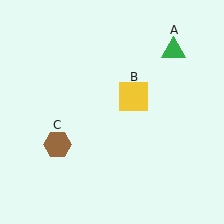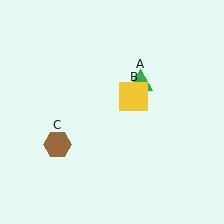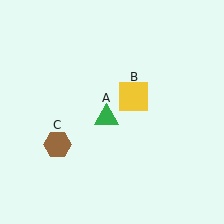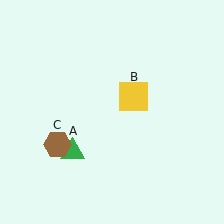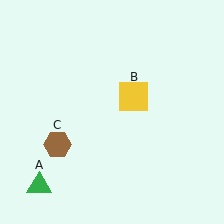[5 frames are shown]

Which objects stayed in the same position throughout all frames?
Yellow square (object B) and brown hexagon (object C) remained stationary.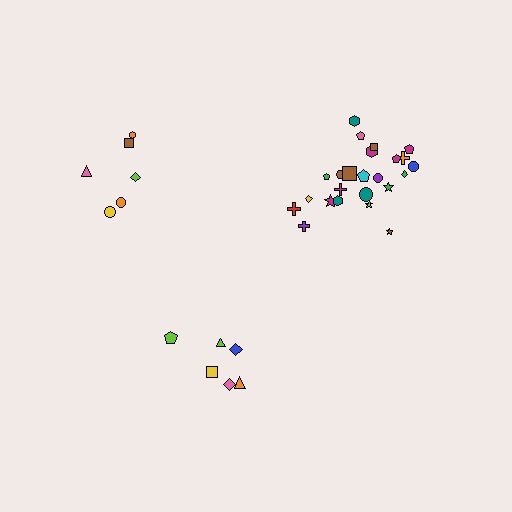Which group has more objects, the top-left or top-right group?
The top-right group.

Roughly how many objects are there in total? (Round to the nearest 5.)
Roughly 35 objects in total.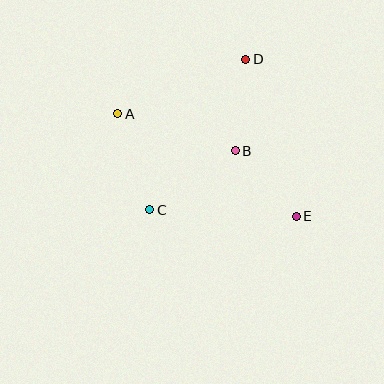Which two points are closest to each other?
Points B and E are closest to each other.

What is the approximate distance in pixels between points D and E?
The distance between D and E is approximately 165 pixels.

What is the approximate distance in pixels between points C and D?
The distance between C and D is approximately 178 pixels.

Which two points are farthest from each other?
Points A and E are farthest from each other.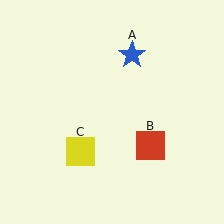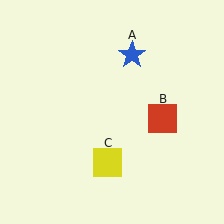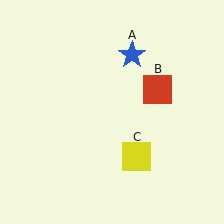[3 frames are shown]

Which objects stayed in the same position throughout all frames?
Blue star (object A) remained stationary.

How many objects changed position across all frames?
2 objects changed position: red square (object B), yellow square (object C).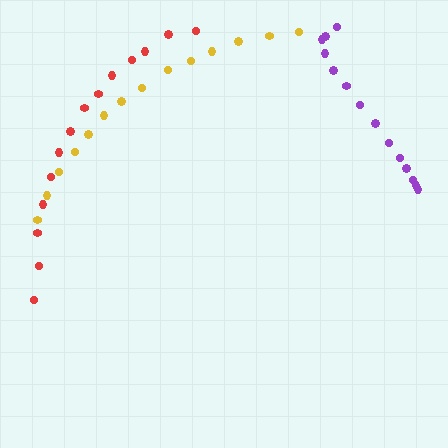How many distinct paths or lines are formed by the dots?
There are 3 distinct paths.